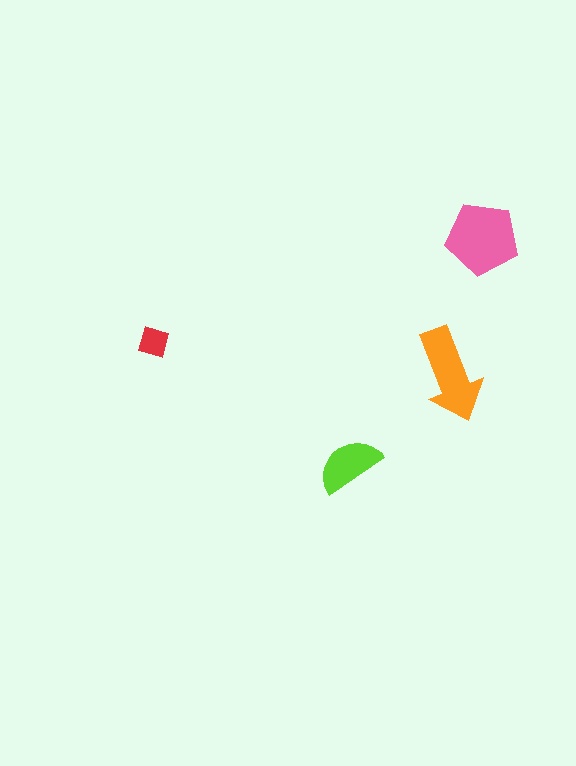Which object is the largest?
The pink pentagon.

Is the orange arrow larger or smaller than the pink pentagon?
Smaller.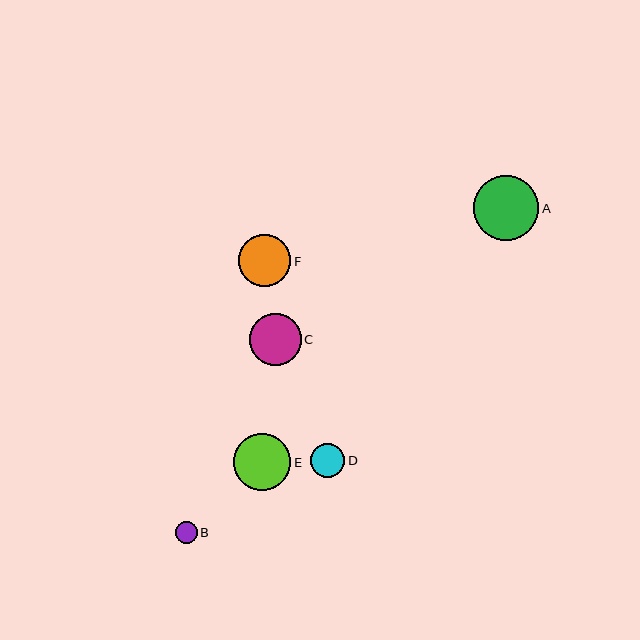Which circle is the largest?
Circle A is the largest with a size of approximately 65 pixels.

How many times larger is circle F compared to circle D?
Circle F is approximately 1.5 times the size of circle D.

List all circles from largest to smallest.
From largest to smallest: A, E, F, C, D, B.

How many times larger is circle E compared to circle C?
Circle E is approximately 1.1 times the size of circle C.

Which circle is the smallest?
Circle B is the smallest with a size of approximately 22 pixels.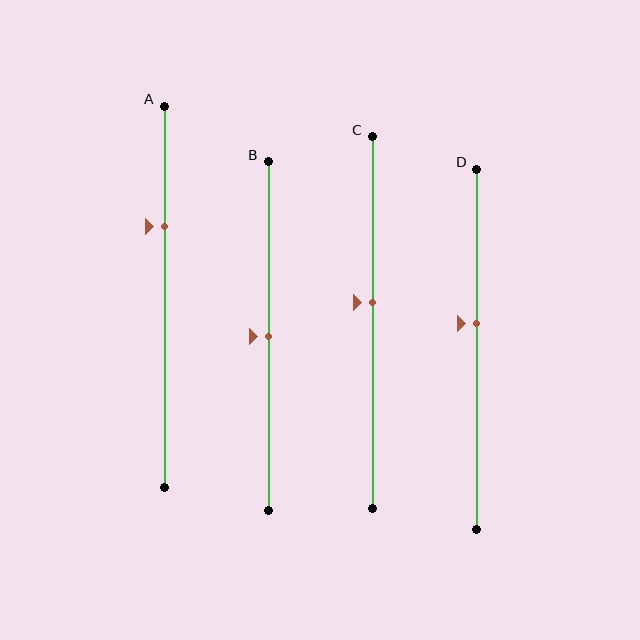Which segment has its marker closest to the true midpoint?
Segment B has its marker closest to the true midpoint.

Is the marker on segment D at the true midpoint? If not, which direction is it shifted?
No, the marker on segment D is shifted upward by about 7% of the segment length.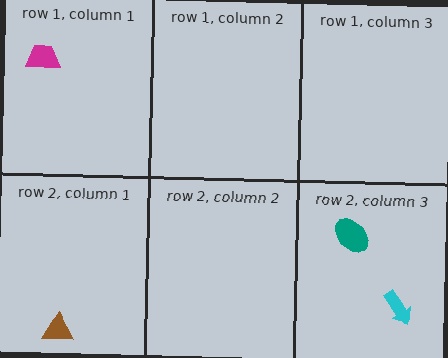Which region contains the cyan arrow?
The row 2, column 3 region.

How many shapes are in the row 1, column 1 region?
1.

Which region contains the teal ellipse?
The row 2, column 3 region.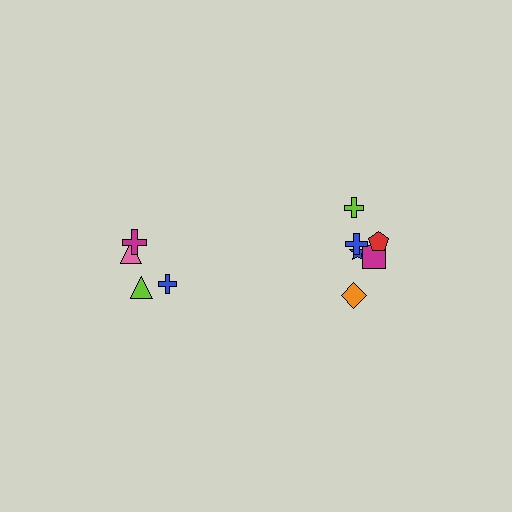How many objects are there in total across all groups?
There are 10 objects.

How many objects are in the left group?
There are 4 objects.